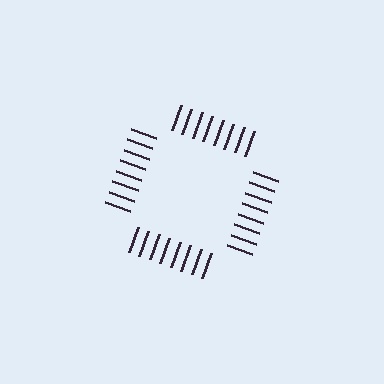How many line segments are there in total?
32 — 8 along each of the 4 edges.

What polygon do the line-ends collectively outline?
An illusory square — the line segments terminate on its edges but no continuous stroke is drawn.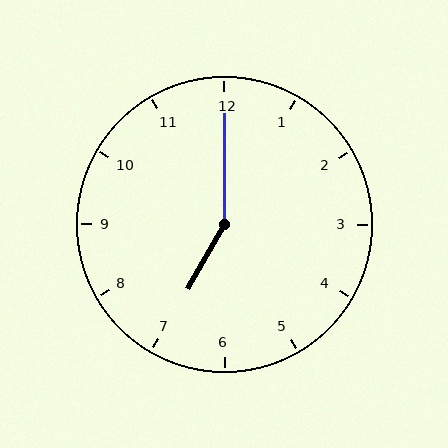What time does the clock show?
7:00.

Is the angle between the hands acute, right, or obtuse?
It is obtuse.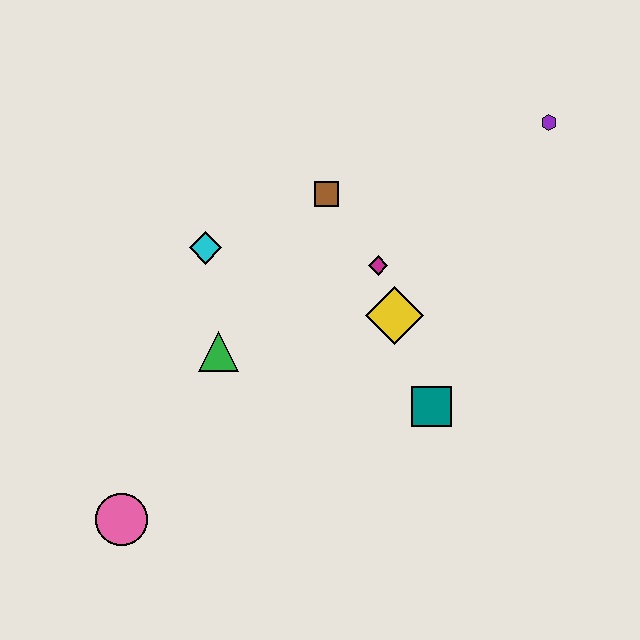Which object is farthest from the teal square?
The pink circle is farthest from the teal square.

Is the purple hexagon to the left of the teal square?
No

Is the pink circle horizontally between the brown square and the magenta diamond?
No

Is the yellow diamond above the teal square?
Yes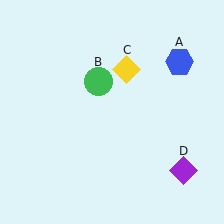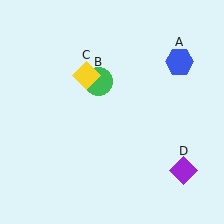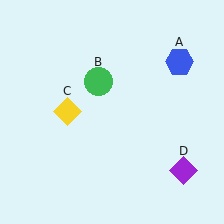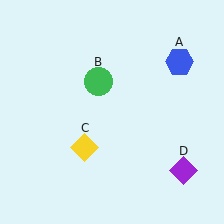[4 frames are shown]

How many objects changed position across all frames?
1 object changed position: yellow diamond (object C).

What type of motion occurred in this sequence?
The yellow diamond (object C) rotated counterclockwise around the center of the scene.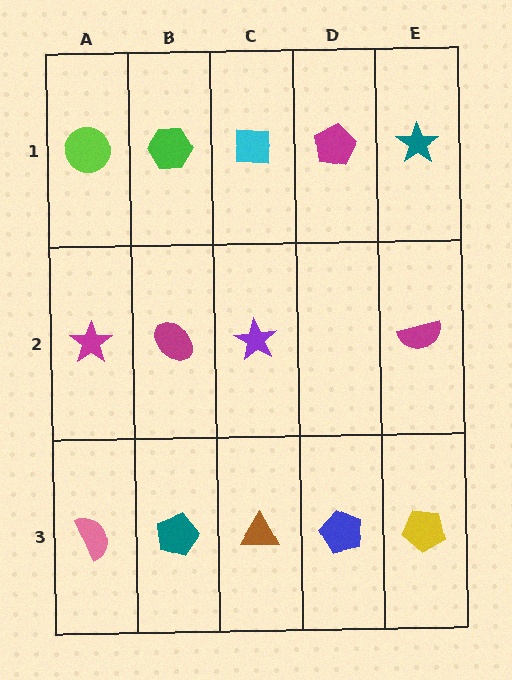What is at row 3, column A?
A pink semicircle.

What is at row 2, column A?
A magenta star.